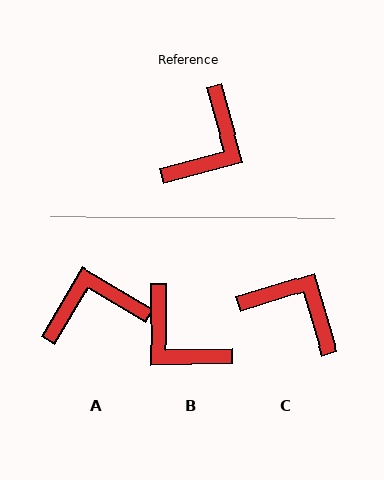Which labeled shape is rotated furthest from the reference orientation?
A, about 134 degrees away.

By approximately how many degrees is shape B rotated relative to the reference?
Approximately 104 degrees clockwise.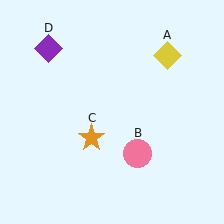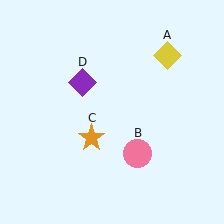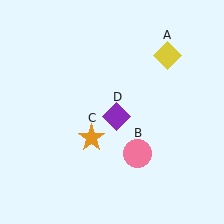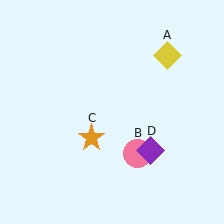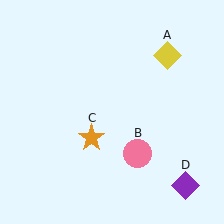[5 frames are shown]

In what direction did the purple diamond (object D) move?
The purple diamond (object D) moved down and to the right.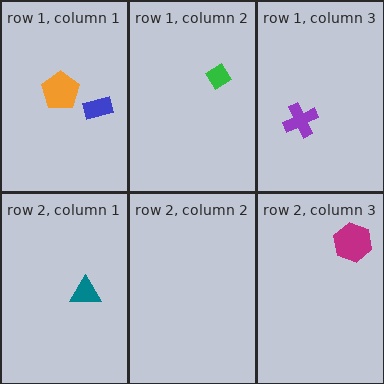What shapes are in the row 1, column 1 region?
The blue rectangle, the orange pentagon.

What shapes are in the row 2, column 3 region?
The magenta hexagon.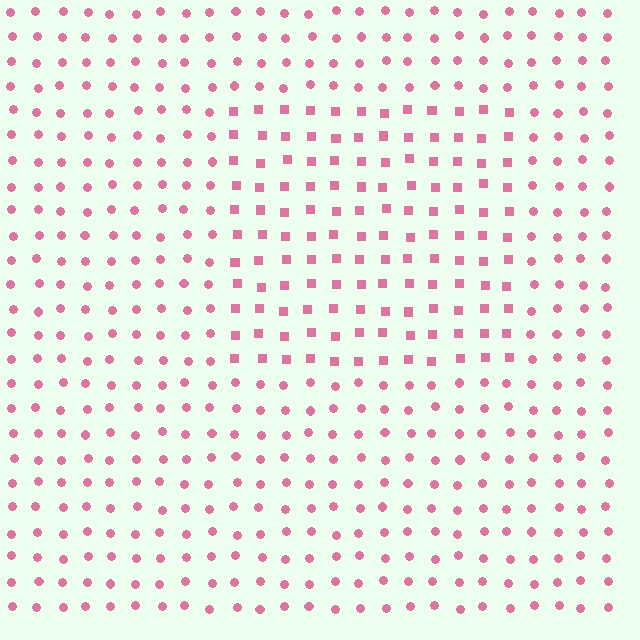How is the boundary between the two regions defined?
The boundary is defined by a change in element shape: squares inside vs. circles outside. All elements share the same color and spacing.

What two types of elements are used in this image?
The image uses squares inside the rectangle region and circles outside it.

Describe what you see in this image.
The image is filled with small pink elements arranged in a uniform grid. A rectangle-shaped region contains squares, while the surrounding area contains circles. The boundary is defined purely by the change in element shape.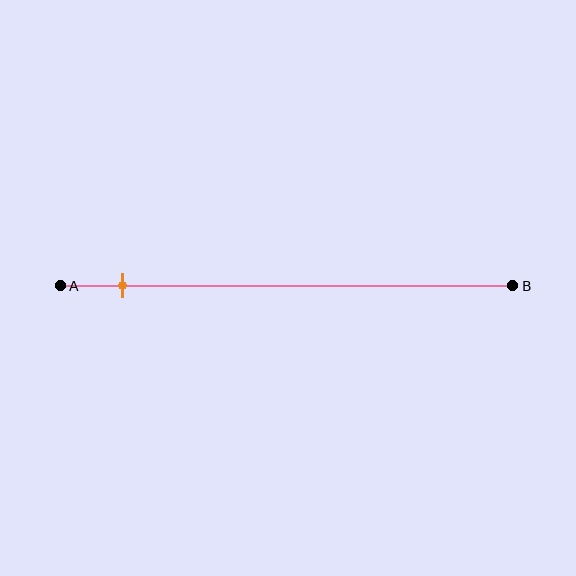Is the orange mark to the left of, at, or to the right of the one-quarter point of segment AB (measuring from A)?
The orange mark is to the left of the one-quarter point of segment AB.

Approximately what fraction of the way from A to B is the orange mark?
The orange mark is approximately 15% of the way from A to B.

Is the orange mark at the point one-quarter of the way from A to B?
No, the mark is at about 15% from A, not at the 25% one-quarter point.